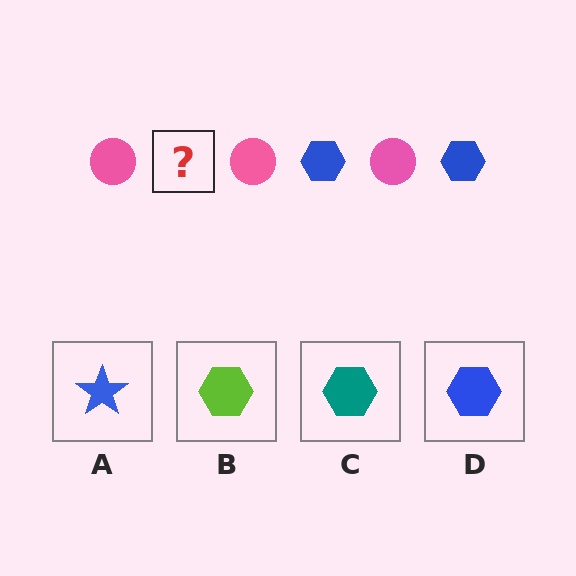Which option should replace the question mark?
Option D.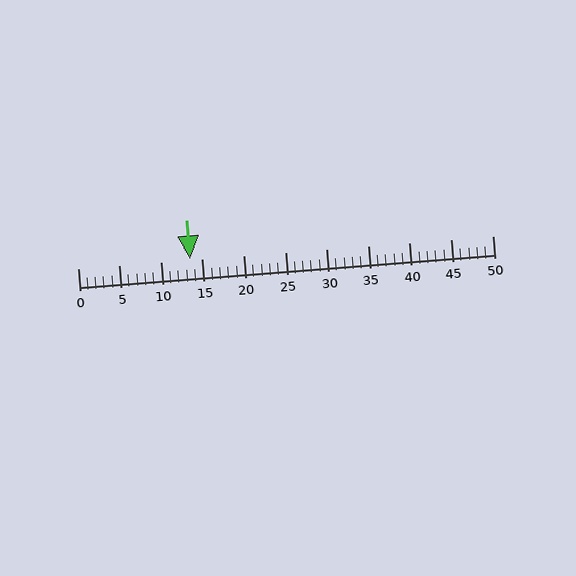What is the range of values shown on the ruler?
The ruler shows values from 0 to 50.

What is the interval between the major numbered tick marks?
The major tick marks are spaced 5 units apart.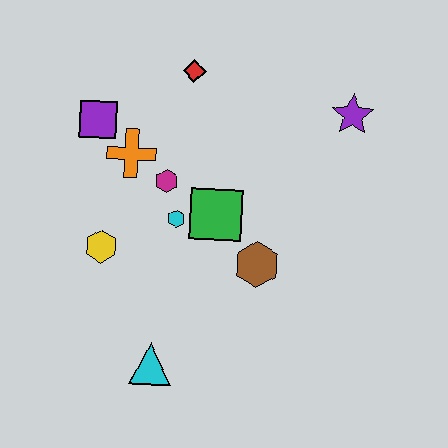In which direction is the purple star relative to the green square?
The purple star is to the right of the green square.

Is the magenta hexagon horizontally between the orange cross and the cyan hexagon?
Yes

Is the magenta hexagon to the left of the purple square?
No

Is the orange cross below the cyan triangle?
No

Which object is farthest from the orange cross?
The purple star is farthest from the orange cross.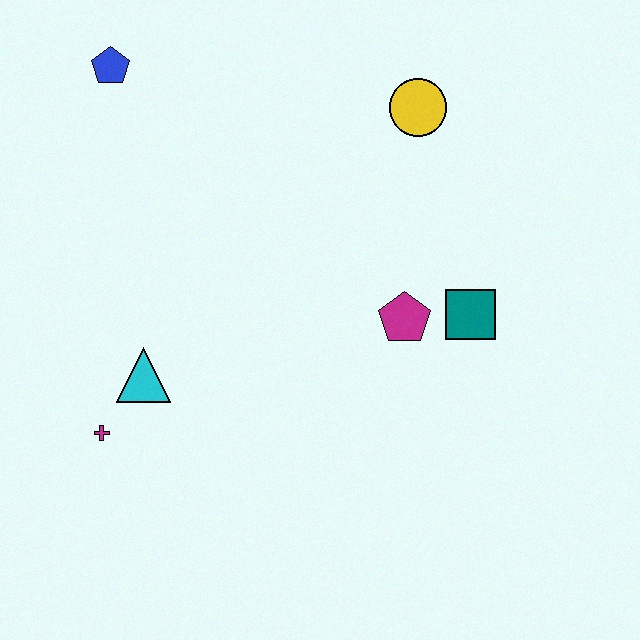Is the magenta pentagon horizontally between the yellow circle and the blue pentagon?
Yes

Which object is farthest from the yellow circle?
The magenta cross is farthest from the yellow circle.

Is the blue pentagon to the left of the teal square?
Yes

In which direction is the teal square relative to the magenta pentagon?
The teal square is to the right of the magenta pentagon.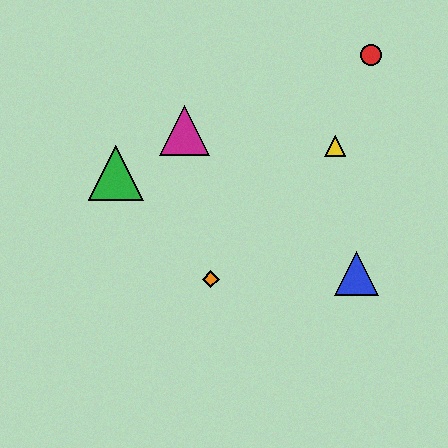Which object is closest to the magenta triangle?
The green triangle is closest to the magenta triangle.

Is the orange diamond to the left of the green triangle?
No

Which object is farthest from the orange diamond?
The red circle is farthest from the orange diamond.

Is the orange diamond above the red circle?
No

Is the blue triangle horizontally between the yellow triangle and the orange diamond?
No